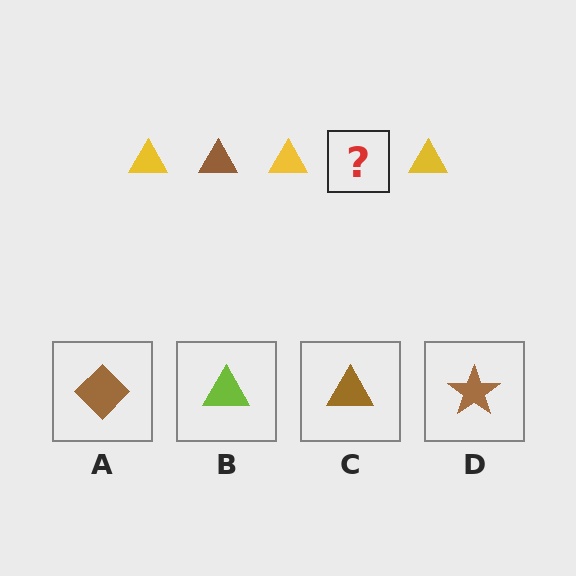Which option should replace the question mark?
Option C.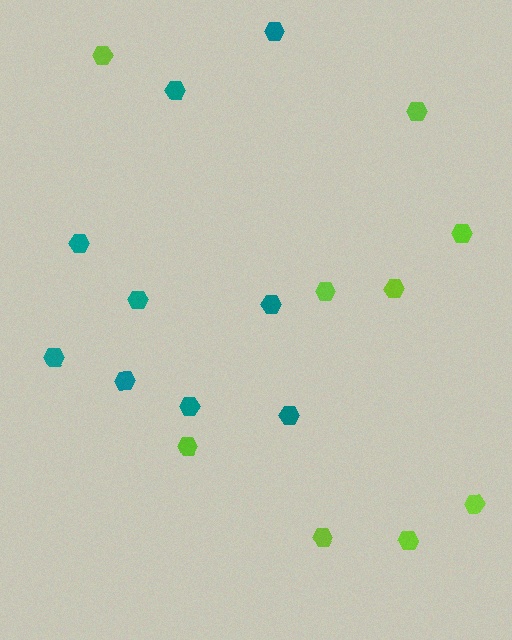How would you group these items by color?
There are 2 groups: one group of teal hexagons (9) and one group of lime hexagons (9).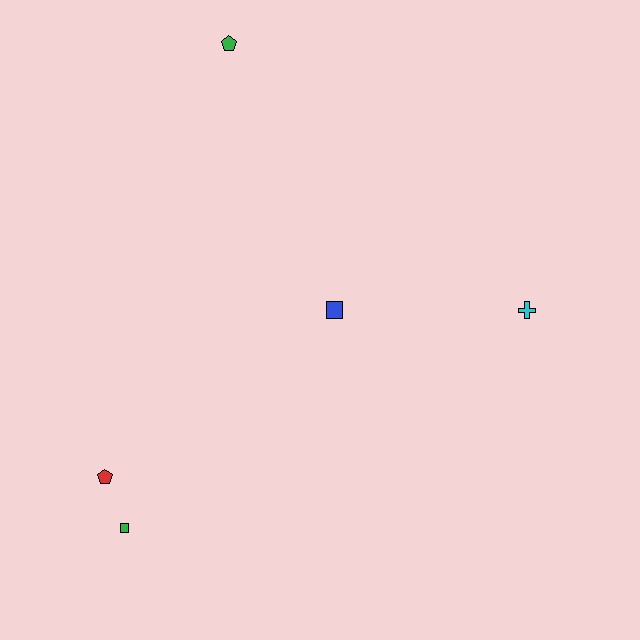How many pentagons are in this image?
There are 2 pentagons.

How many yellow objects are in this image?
There are no yellow objects.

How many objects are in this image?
There are 5 objects.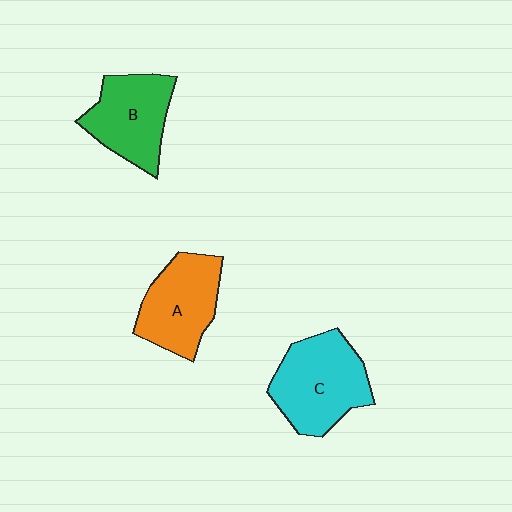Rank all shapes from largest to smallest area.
From largest to smallest: C (cyan), A (orange), B (green).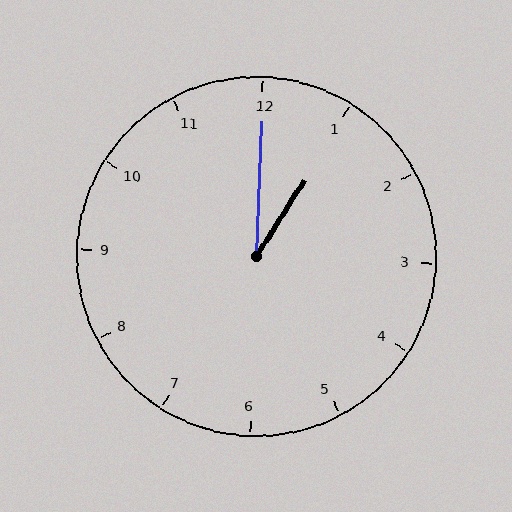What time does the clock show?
1:00.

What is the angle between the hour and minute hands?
Approximately 30 degrees.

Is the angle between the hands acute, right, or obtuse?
It is acute.